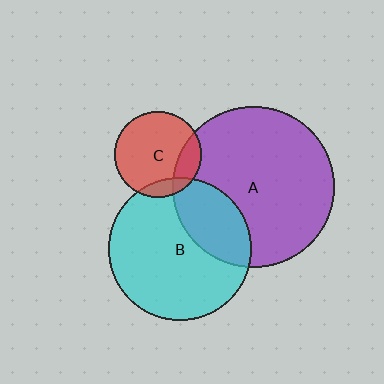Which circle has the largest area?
Circle A (purple).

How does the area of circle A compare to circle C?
Approximately 3.5 times.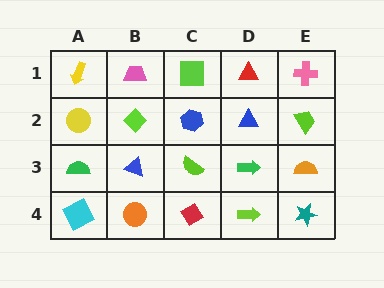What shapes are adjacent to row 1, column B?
A lime diamond (row 2, column B), a yellow arrow (row 1, column A), a lime square (row 1, column C).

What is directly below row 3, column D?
A lime arrow.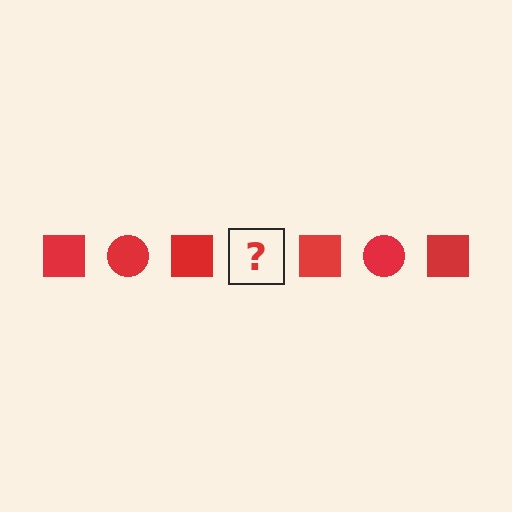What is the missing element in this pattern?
The missing element is a red circle.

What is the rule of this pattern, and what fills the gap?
The rule is that the pattern cycles through square, circle shapes in red. The gap should be filled with a red circle.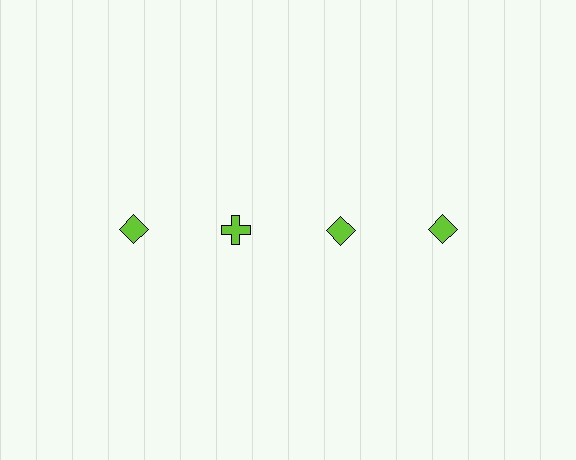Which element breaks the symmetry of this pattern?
The lime cross in the top row, second from left column breaks the symmetry. All other shapes are lime diamonds.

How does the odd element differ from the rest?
It has a different shape: cross instead of diamond.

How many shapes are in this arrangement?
There are 4 shapes arranged in a grid pattern.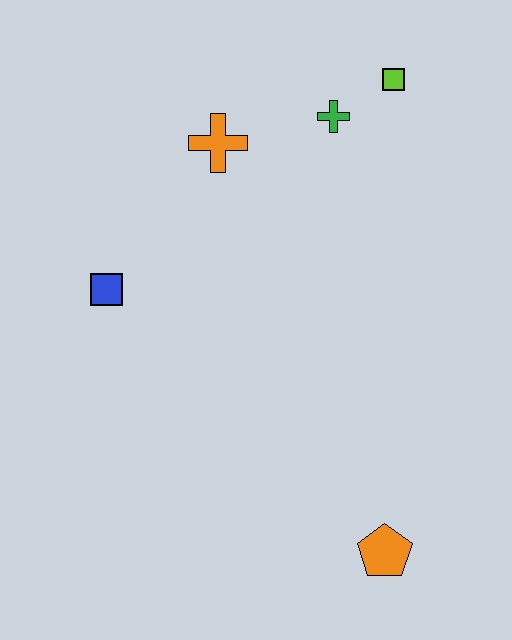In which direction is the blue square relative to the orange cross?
The blue square is below the orange cross.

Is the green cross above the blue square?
Yes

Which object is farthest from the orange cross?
The orange pentagon is farthest from the orange cross.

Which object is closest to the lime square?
The green cross is closest to the lime square.